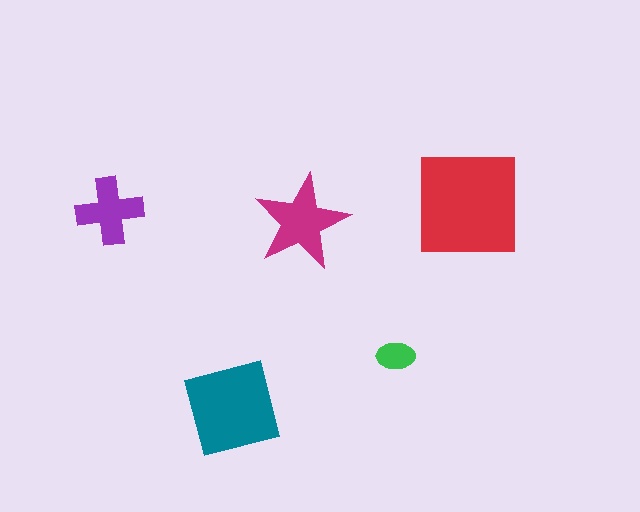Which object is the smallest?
The green ellipse.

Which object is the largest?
The red square.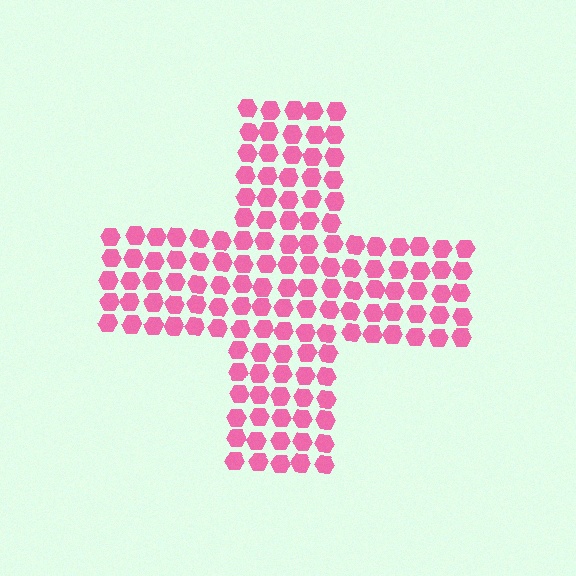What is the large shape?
The large shape is a cross.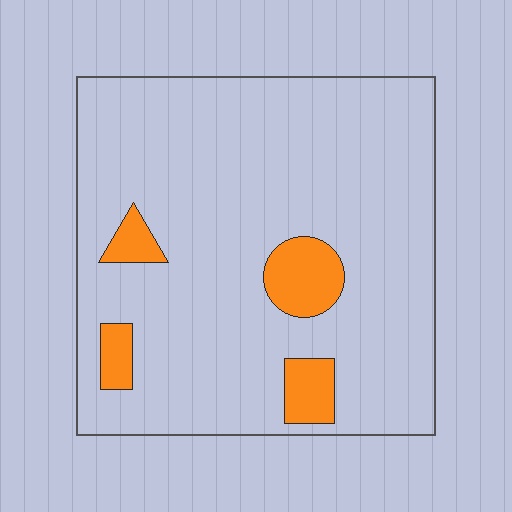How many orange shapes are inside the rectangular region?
4.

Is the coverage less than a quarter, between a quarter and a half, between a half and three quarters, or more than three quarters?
Less than a quarter.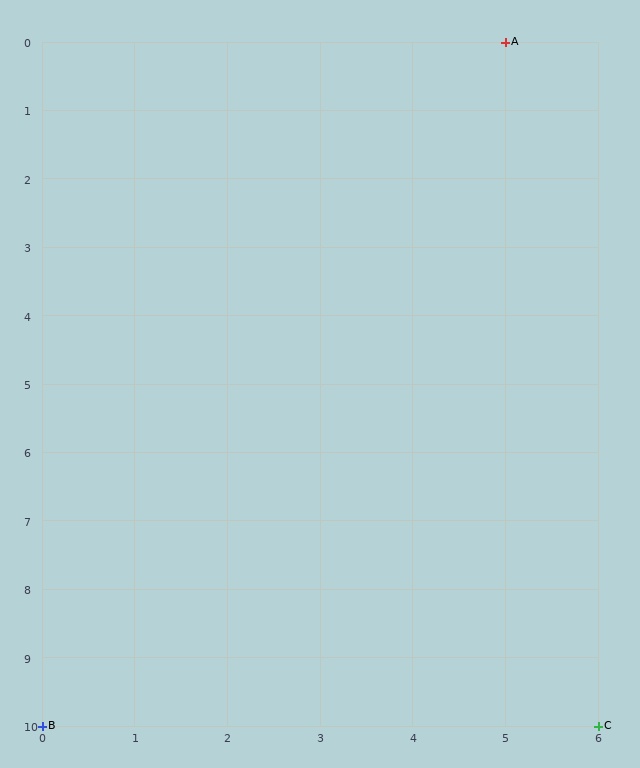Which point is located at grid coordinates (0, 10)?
Point B is at (0, 10).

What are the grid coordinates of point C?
Point C is at grid coordinates (6, 10).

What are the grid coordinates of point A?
Point A is at grid coordinates (5, 0).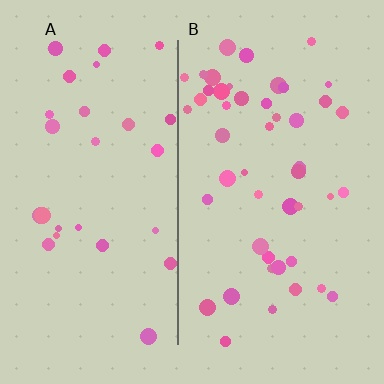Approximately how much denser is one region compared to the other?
Approximately 1.7× — region B over region A.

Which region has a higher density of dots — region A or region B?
B (the right).